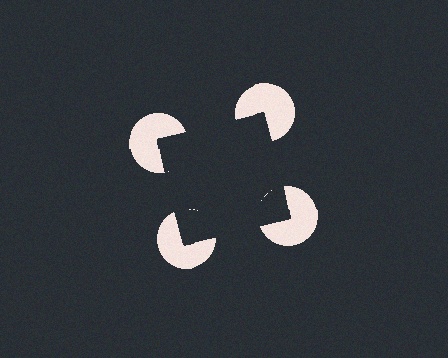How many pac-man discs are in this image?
There are 4 — one at each vertex of the illusory square.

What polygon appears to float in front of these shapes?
An illusory square — its edges are inferred from the aligned wedge cuts in the pac-man discs, not physically drawn.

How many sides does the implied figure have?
4 sides.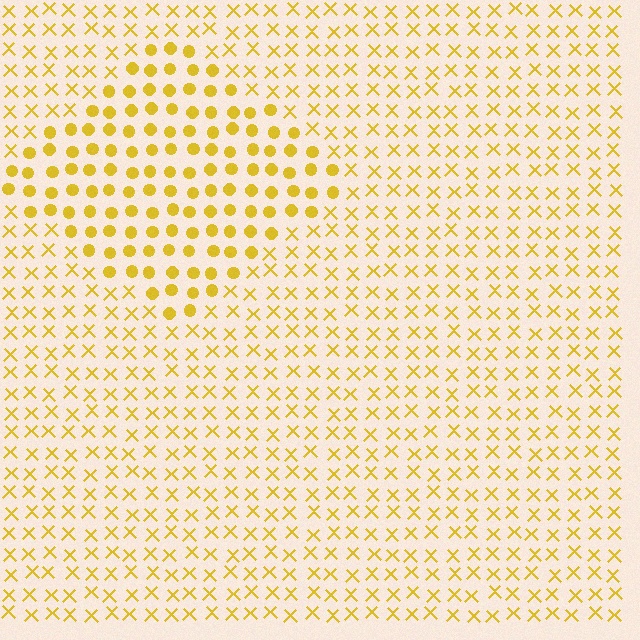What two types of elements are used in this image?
The image uses circles inside the diamond region and X marks outside it.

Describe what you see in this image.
The image is filled with small yellow elements arranged in a uniform grid. A diamond-shaped region contains circles, while the surrounding area contains X marks. The boundary is defined purely by the change in element shape.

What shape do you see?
I see a diamond.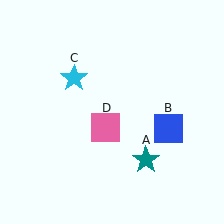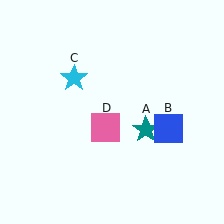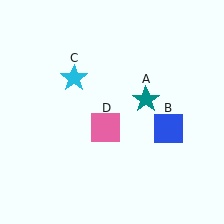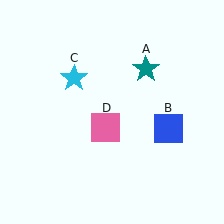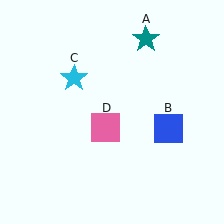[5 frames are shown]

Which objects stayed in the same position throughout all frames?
Blue square (object B) and cyan star (object C) and pink square (object D) remained stationary.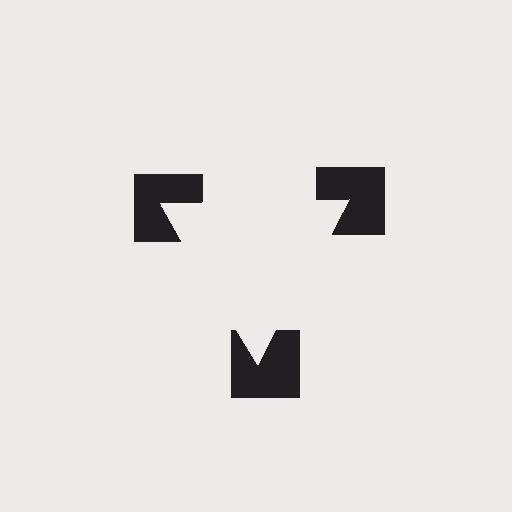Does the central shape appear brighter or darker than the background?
It typically appears slightly brighter than the background, even though no actual brightness change is drawn.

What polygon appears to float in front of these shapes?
An illusory triangle — its edges are inferred from the aligned wedge cuts in the notched squares, not physically drawn.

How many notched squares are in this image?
There are 3 — one at each vertex of the illusory triangle.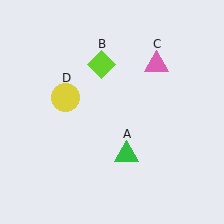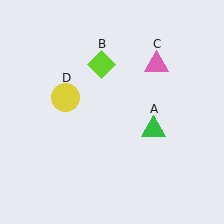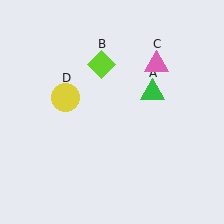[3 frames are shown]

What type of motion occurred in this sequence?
The green triangle (object A) rotated counterclockwise around the center of the scene.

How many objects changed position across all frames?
1 object changed position: green triangle (object A).